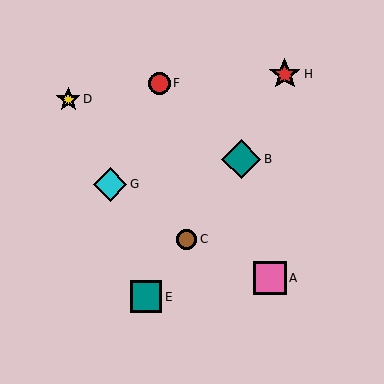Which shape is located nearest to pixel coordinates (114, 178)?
The cyan diamond (labeled G) at (110, 184) is nearest to that location.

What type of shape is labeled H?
Shape H is a red star.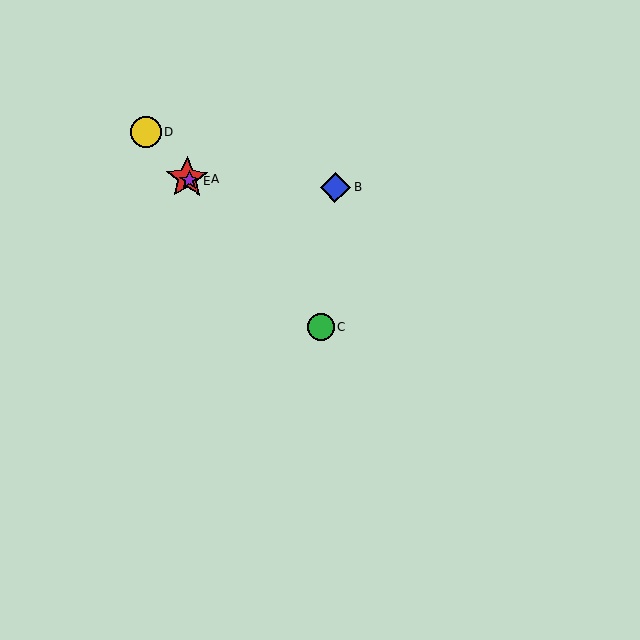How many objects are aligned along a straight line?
4 objects (A, C, D, E) are aligned along a straight line.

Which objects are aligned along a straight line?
Objects A, C, D, E are aligned along a straight line.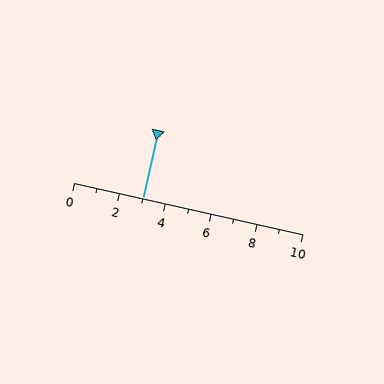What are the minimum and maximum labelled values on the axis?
The axis runs from 0 to 10.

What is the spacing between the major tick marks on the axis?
The major ticks are spaced 2 apart.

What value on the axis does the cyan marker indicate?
The marker indicates approximately 3.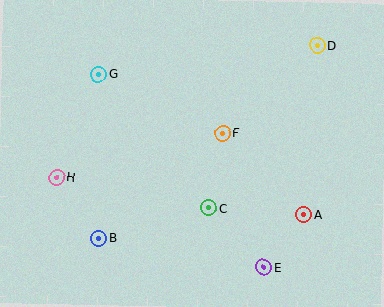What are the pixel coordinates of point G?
Point G is at (98, 74).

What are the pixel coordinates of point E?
Point E is at (264, 267).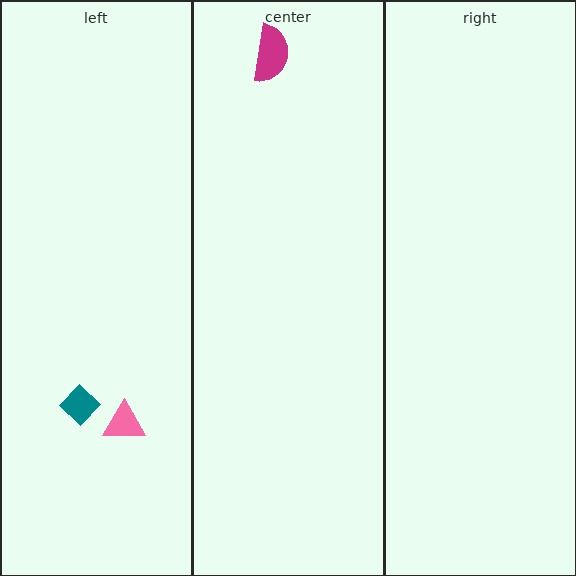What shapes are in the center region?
The magenta semicircle.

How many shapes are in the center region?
1.